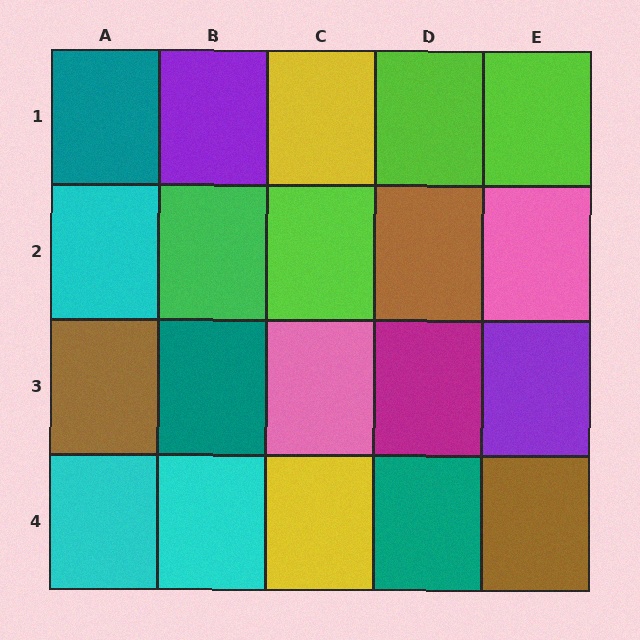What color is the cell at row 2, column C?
Lime.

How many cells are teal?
3 cells are teal.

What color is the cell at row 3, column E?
Purple.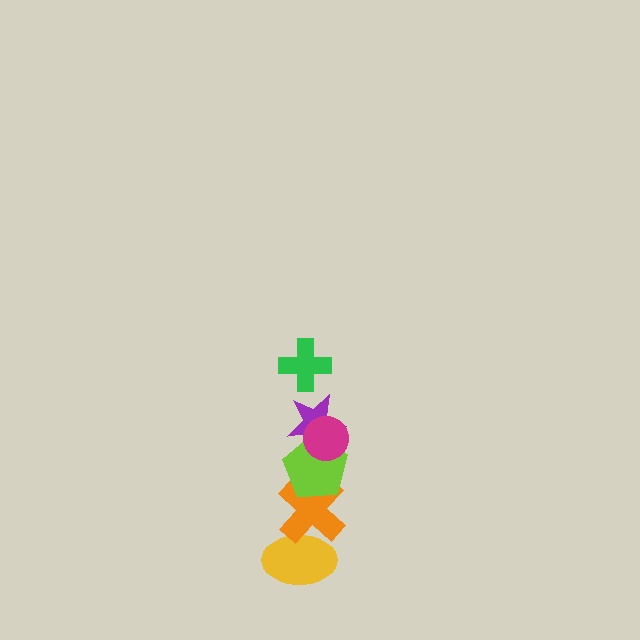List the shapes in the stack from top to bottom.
From top to bottom: the green cross, the magenta circle, the purple star, the lime pentagon, the orange cross, the yellow ellipse.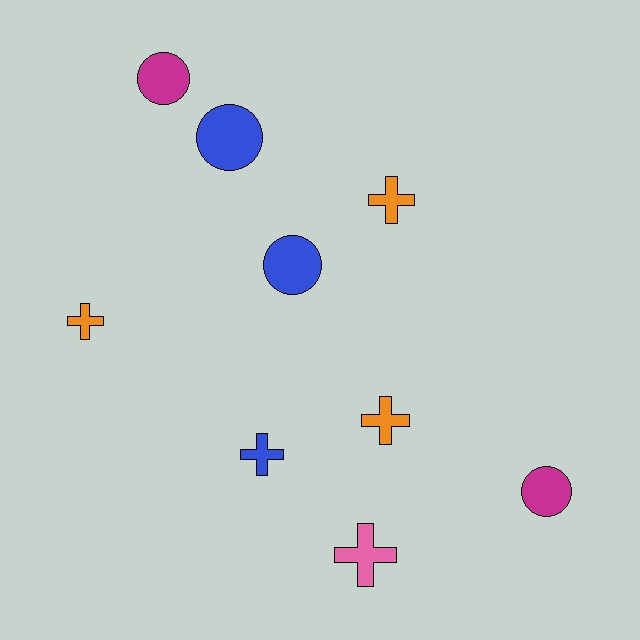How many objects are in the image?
There are 9 objects.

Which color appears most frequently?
Blue, with 3 objects.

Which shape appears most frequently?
Cross, with 5 objects.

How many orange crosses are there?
There are 3 orange crosses.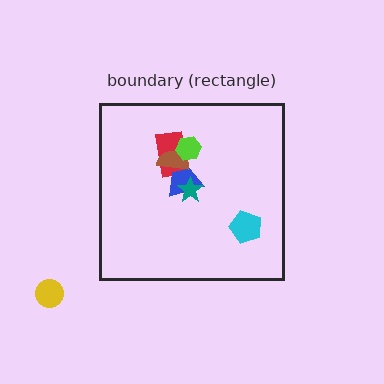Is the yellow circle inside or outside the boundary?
Outside.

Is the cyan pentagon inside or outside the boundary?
Inside.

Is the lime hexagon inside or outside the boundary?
Inside.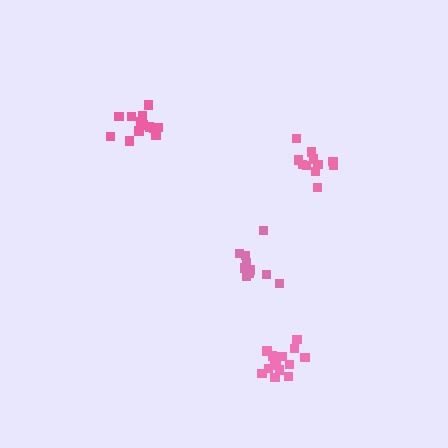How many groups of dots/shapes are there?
There are 4 groups.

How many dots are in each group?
Group 1: 11 dots, Group 2: 14 dots, Group 3: 13 dots, Group 4: 11 dots (49 total).